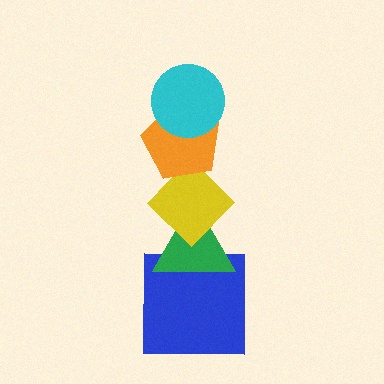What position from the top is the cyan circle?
The cyan circle is 1st from the top.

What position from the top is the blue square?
The blue square is 5th from the top.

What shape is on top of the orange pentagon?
The cyan circle is on top of the orange pentagon.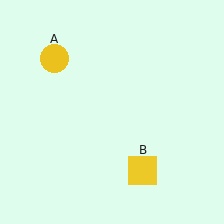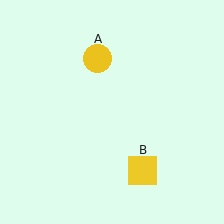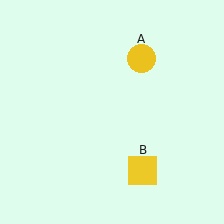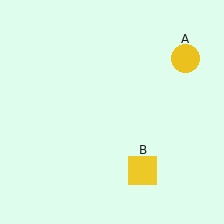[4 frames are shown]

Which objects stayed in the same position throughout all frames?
Yellow square (object B) remained stationary.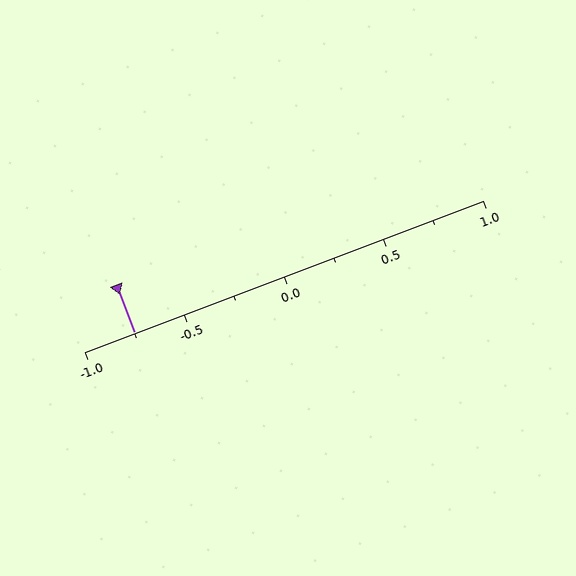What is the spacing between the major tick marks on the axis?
The major ticks are spaced 0.5 apart.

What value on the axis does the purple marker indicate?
The marker indicates approximately -0.75.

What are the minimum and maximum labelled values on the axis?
The axis runs from -1.0 to 1.0.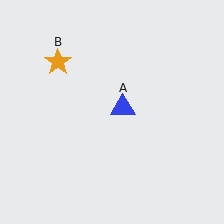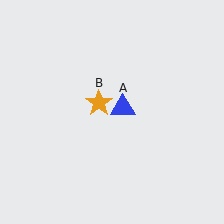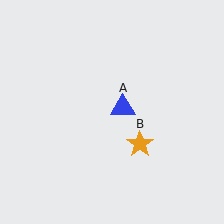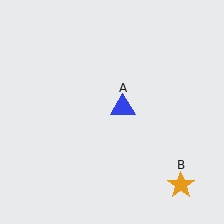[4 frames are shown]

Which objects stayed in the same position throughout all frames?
Blue triangle (object A) remained stationary.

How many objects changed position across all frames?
1 object changed position: orange star (object B).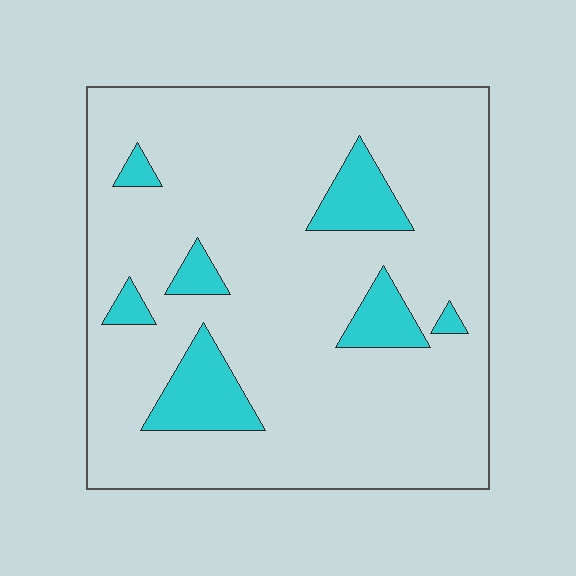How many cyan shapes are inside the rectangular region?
7.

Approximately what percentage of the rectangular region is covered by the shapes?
Approximately 15%.